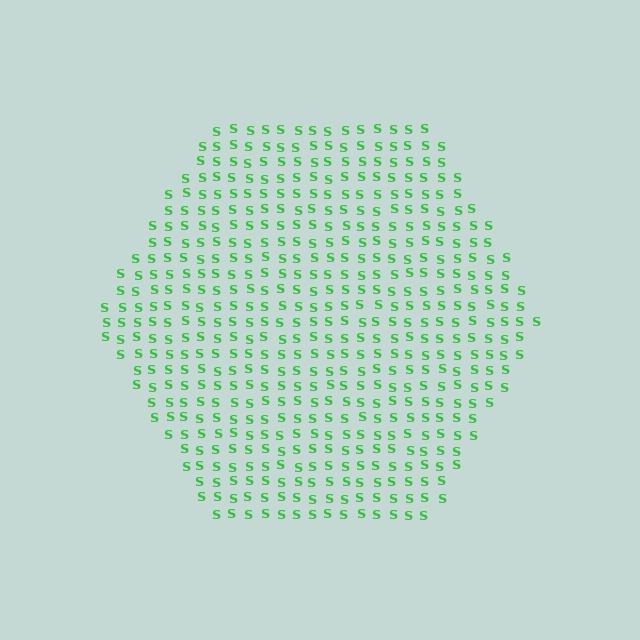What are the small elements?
The small elements are letter S's.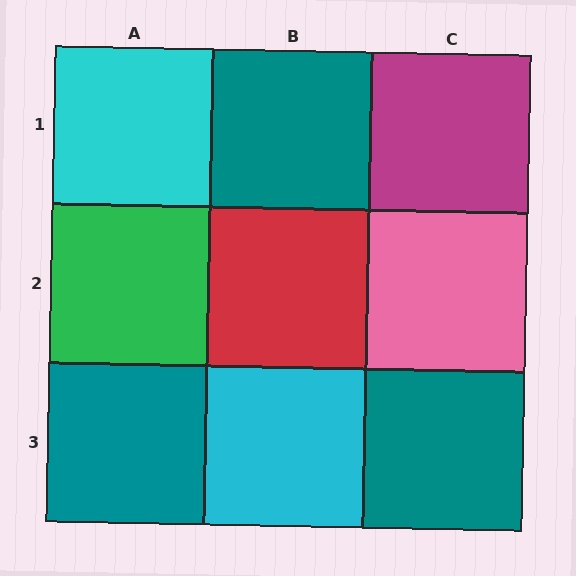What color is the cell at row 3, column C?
Teal.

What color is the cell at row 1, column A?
Cyan.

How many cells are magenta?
1 cell is magenta.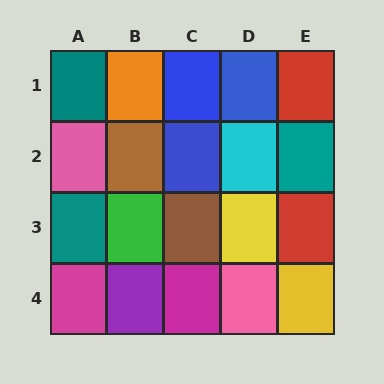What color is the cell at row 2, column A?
Pink.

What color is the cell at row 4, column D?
Pink.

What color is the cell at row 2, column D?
Cyan.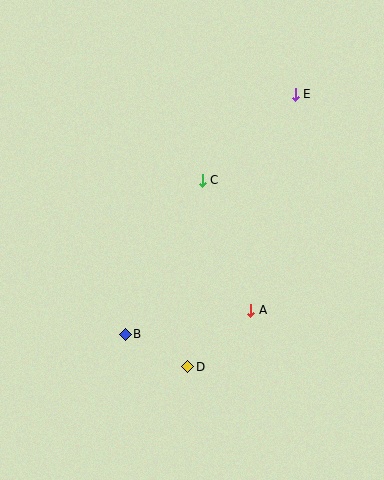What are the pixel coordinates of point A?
Point A is at (251, 310).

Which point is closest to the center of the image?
Point C at (202, 180) is closest to the center.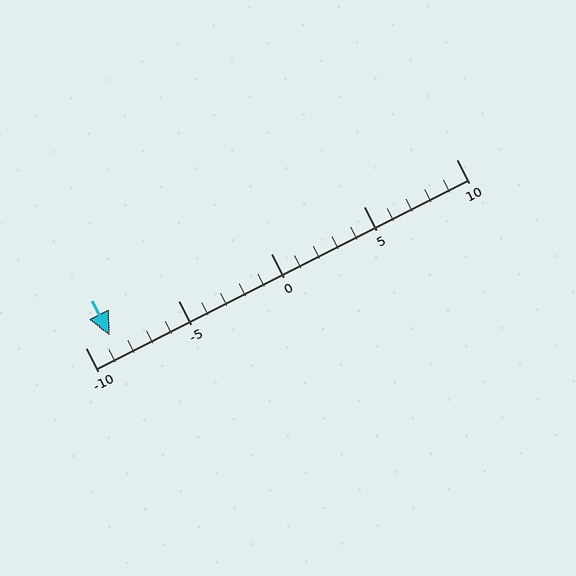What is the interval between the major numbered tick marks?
The major tick marks are spaced 5 units apart.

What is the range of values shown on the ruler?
The ruler shows values from -10 to 10.